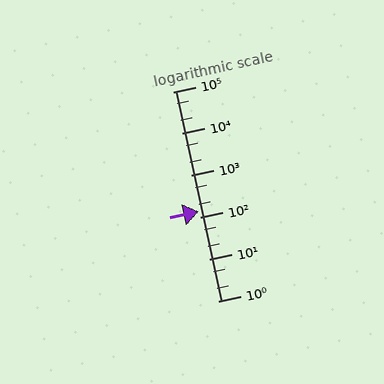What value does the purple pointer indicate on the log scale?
The pointer indicates approximately 140.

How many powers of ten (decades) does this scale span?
The scale spans 5 decades, from 1 to 100000.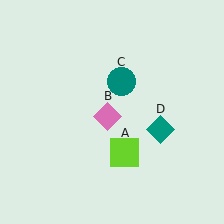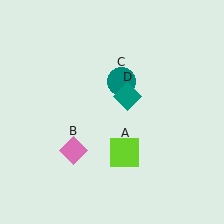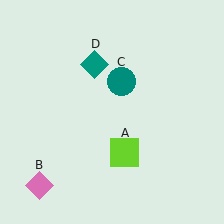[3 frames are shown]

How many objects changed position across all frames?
2 objects changed position: pink diamond (object B), teal diamond (object D).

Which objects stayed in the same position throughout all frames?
Lime square (object A) and teal circle (object C) remained stationary.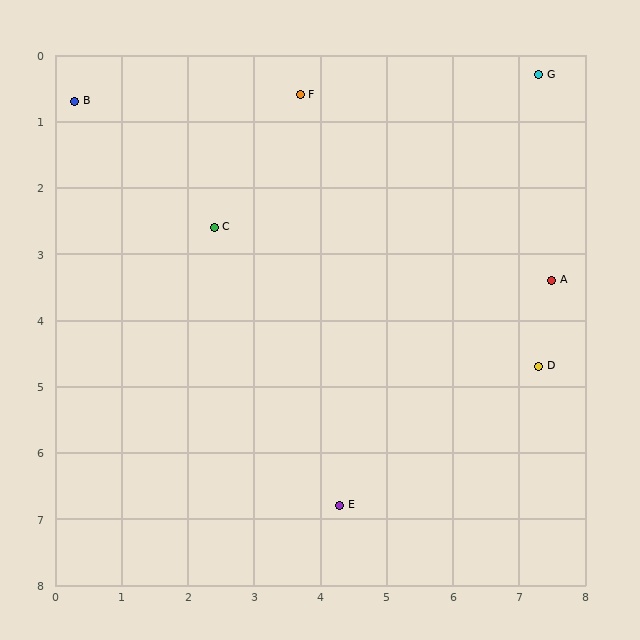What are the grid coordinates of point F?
Point F is at approximately (3.7, 0.6).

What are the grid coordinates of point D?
Point D is at approximately (7.3, 4.7).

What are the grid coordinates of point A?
Point A is at approximately (7.5, 3.4).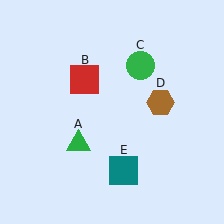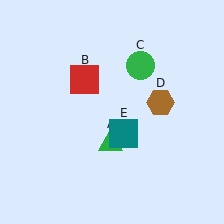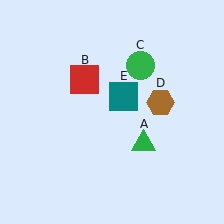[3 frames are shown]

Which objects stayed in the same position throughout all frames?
Red square (object B) and green circle (object C) and brown hexagon (object D) remained stationary.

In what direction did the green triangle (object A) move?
The green triangle (object A) moved right.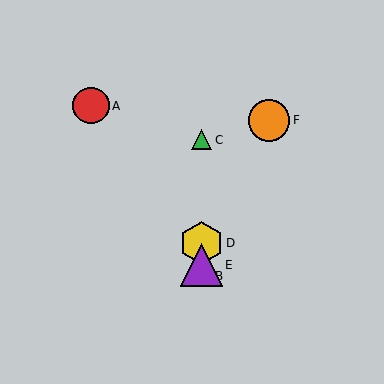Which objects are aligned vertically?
Objects B, C, D, E are aligned vertically.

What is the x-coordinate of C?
Object C is at x≈201.